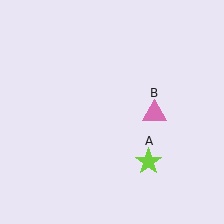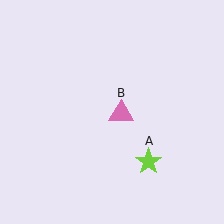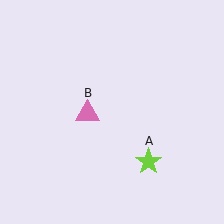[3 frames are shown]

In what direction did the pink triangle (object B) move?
The pink triangle (object B) moved left.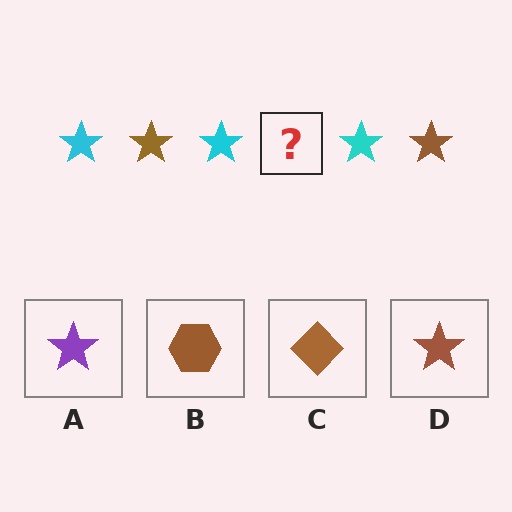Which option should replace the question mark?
Option D.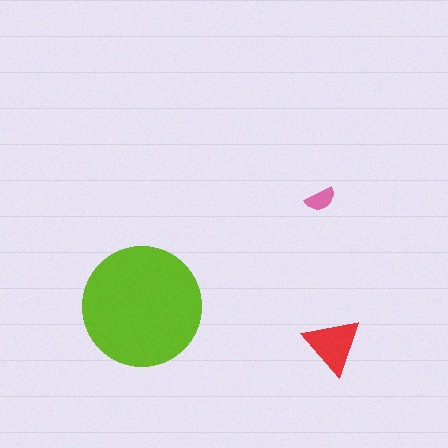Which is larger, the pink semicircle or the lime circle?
The lime circle.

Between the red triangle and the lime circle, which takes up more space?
The lime circle.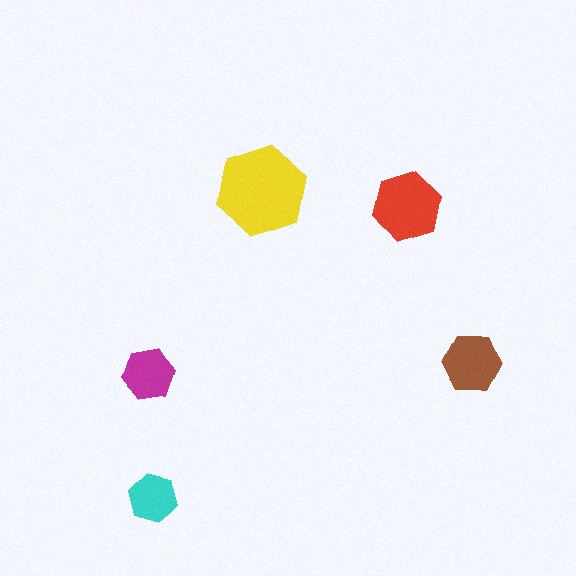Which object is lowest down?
The cyan hexagon is bottommost.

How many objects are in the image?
There are 5 objects in the image.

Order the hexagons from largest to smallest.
the yellow one, the red one, the brown one, the magenta one, the cyan one.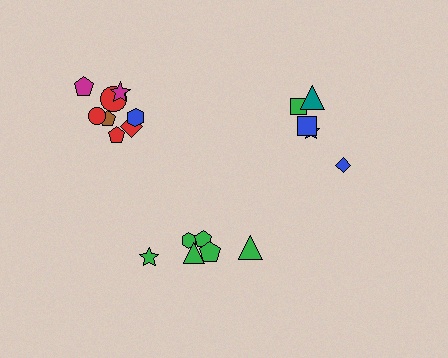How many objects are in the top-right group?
There are 5 objects.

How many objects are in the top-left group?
There are 8 objects.